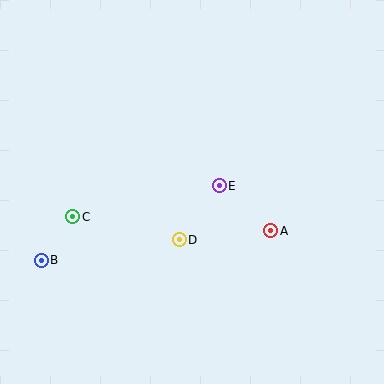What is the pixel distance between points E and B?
The distance between E and B is 193 pixels.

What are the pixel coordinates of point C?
Point C is at (73, 217).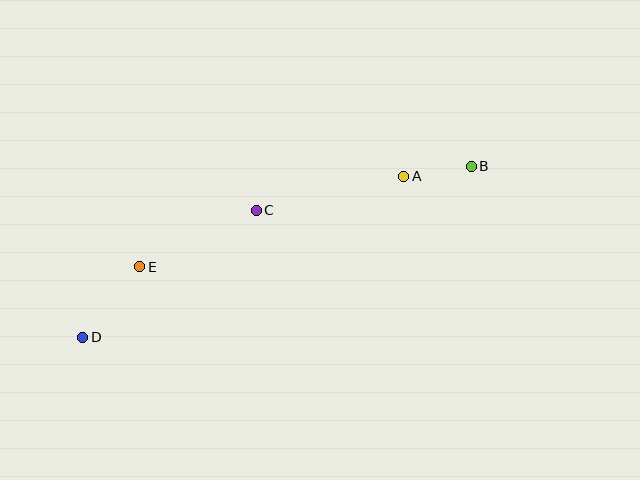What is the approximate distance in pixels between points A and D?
The distance between A and D is approximately 359 pixels.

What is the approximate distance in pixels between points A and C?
The distance between A and C is approximately 151 pixels.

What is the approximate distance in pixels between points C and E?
The distance between C and E is approximately 129 pixels.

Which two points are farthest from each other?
Points B and D are farthest from each other.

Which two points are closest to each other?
Points A and B are closest to each other.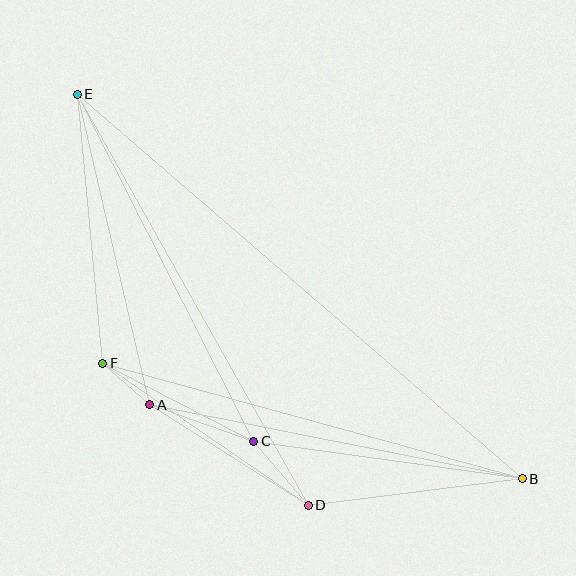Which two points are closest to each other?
Points A and F are closest to each other.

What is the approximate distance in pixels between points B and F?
The distance between B and F is approximately 435 pixels.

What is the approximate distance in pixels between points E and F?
The distance between E and F is approximately 270 pixels.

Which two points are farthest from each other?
Points B and E are farthest from each other.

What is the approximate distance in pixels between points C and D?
The distance between C and D is approximately 84 pixels.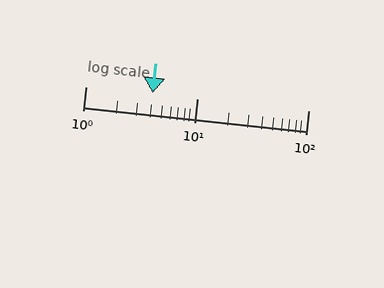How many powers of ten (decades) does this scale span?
The scale spans 2 decades, from 1 to 100.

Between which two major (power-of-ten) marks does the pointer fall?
The pointer is between 1 and 10.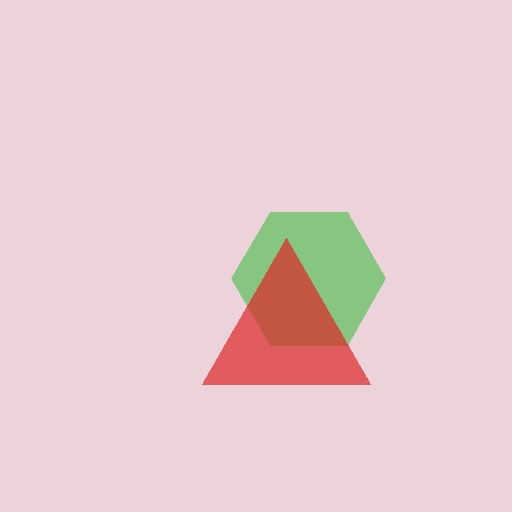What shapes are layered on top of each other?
The layered shapes are: a green hexagon, a red triangle.